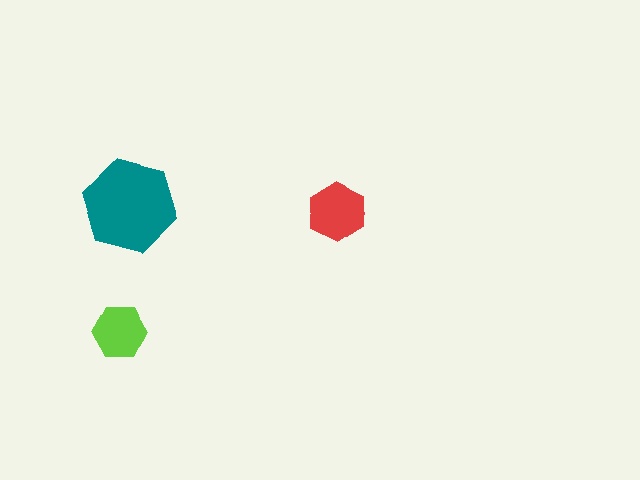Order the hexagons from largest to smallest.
the teal one, the red one, the lime one.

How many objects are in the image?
There are 3 objects in the image.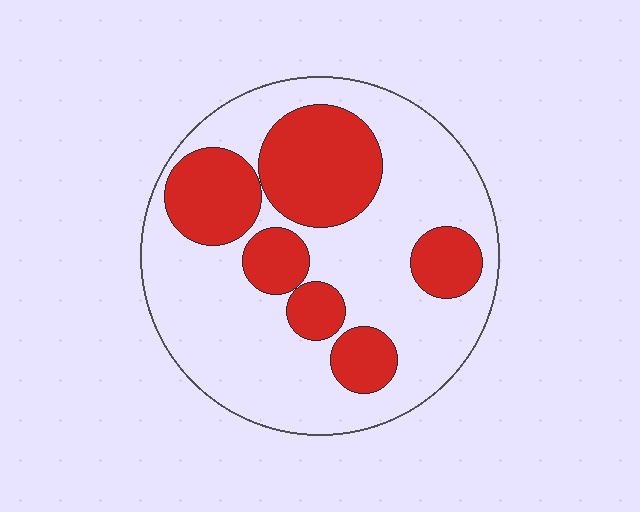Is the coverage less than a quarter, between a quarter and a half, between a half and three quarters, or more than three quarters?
Between a quarter and a half.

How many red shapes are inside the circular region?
6.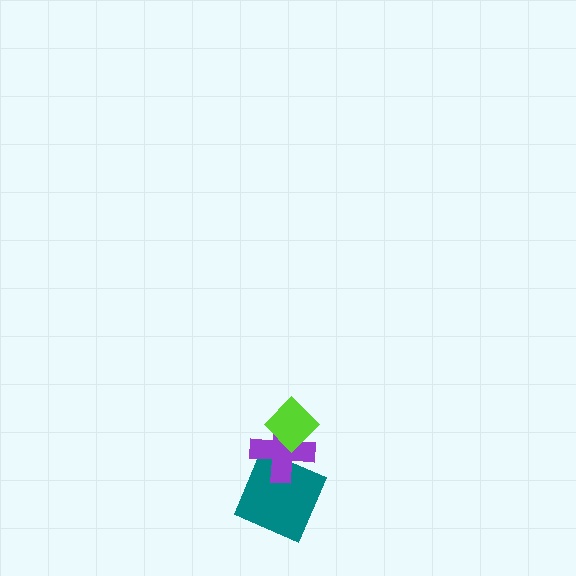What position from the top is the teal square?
The teal square is 3rd from the top.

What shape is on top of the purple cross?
The lime diamond is on top of the purple cross.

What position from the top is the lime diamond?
The lime diamond is 1st from the top.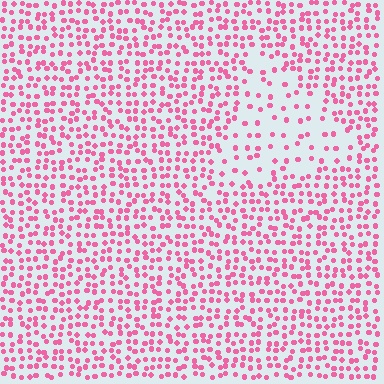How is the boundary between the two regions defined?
The boundary is defined by a change in element density (approximately 2.4x ratio). All elements are the same color, size, and shape.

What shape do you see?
I see a triangle.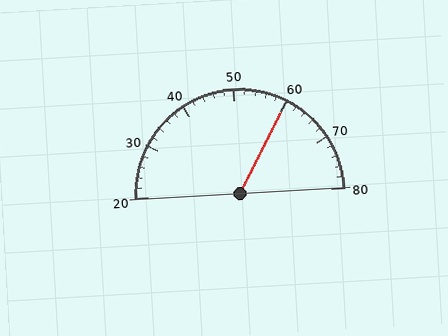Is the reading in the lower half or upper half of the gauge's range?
The reading is in the upper half of the range (20 to 80).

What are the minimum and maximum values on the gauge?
The gauge ranges from 20 to 80.